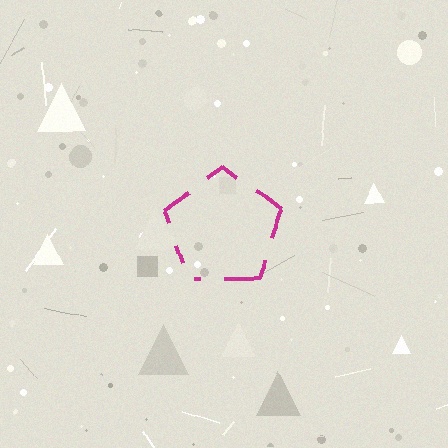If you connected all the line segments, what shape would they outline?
They would outline a pentagon.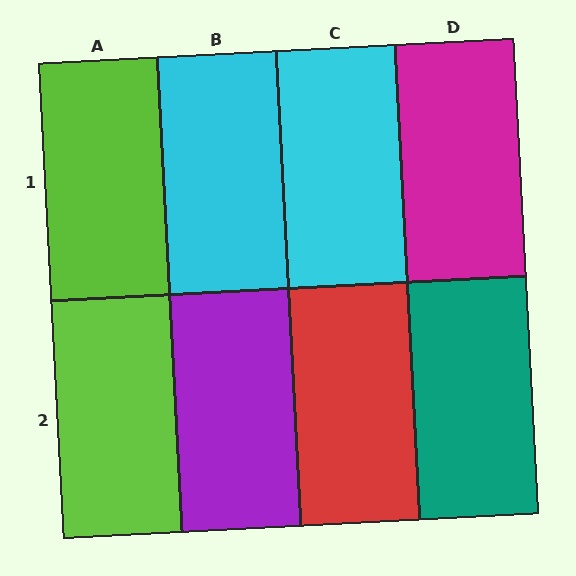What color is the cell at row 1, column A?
Lime.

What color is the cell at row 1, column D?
Magenta.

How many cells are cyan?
2 cells are cyan.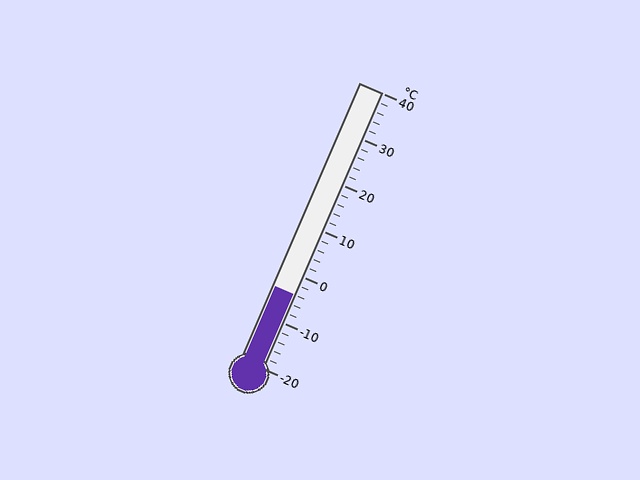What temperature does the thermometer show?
The thermometer shows approximately -4°C.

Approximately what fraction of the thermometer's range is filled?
The thermometer is filled to approximately 25% of its range.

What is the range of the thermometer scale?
The thermometer scale ranges from -20°C to 40°C.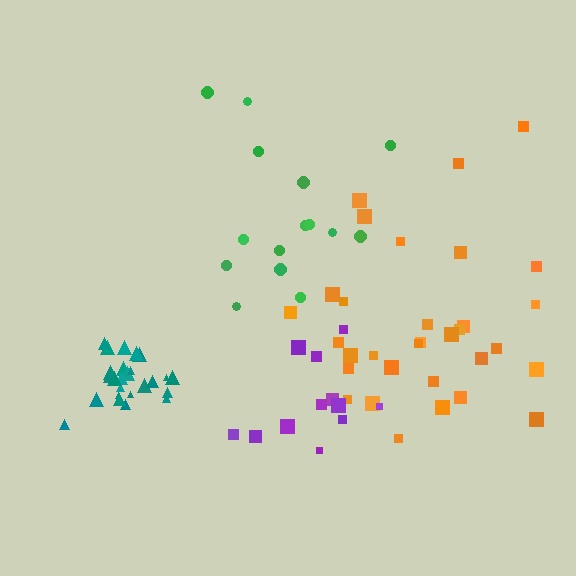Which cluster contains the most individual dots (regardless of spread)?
Orange (32).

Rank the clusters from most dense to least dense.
teal, purple, orange, green.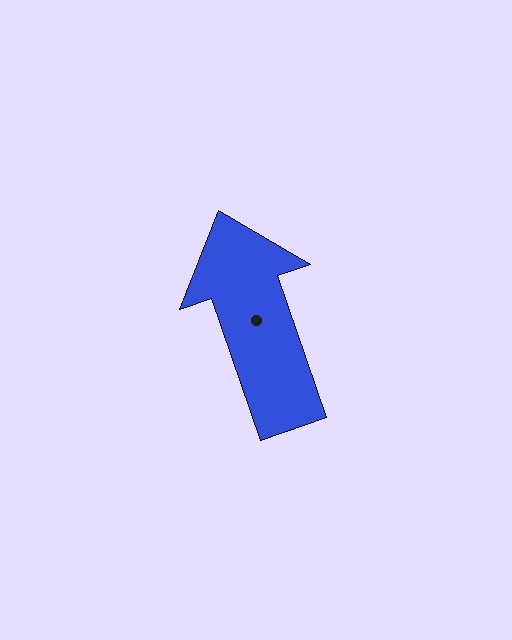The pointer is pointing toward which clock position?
Roughly 11 o'clock.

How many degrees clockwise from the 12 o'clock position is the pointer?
Approximately 341 degrees.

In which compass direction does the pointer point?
North.